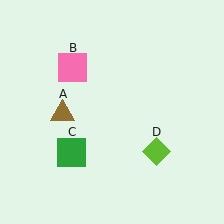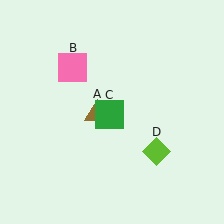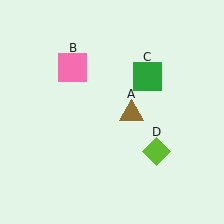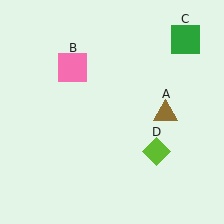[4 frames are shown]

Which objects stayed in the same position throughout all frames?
Pink square (object B) and lime diamond (object D) remained stationary.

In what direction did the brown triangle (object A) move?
The brown triangle (object A) moved right.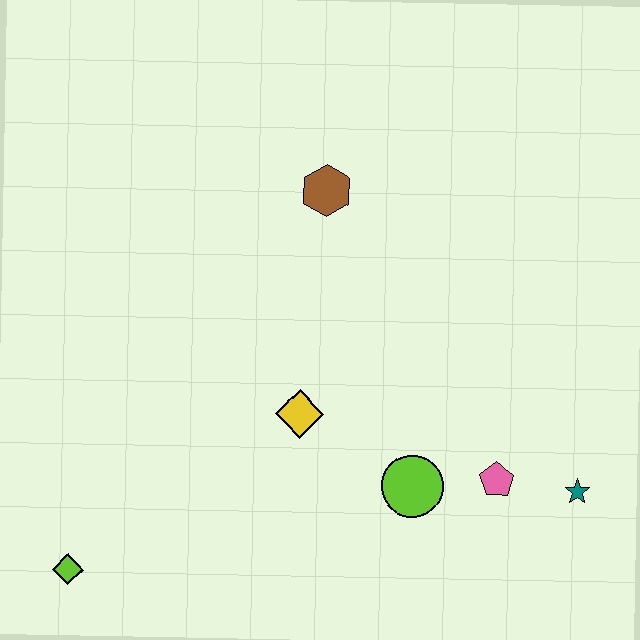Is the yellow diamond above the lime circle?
Yes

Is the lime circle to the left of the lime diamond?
No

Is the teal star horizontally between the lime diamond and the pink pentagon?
No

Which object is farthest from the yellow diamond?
The teal star is farthest from the yellow diamond.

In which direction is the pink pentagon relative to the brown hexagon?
The pink pentagon is below the brown hexagon.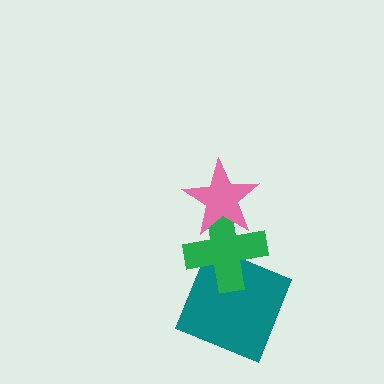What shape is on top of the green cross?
The pink star is on top of the green cross.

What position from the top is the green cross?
The green cross is 2nd from the top.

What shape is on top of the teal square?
The green cross is on top of the teal square.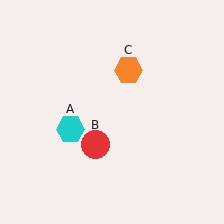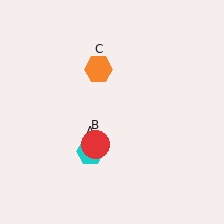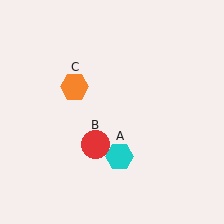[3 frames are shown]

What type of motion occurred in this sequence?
The cyan hexagon (object A), orange hexagon (object C) rotated counterclockwise around the center of the scene.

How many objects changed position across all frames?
2 objects changed position: cyan hexagon (object A), orange hexagon (object C).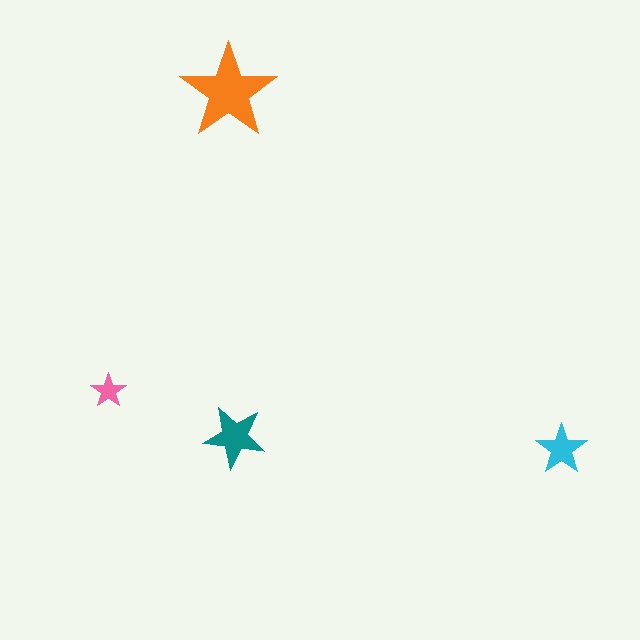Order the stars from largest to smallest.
the orange one, the teal one, the cyan one, the pink one.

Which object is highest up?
The orange star is topmost.